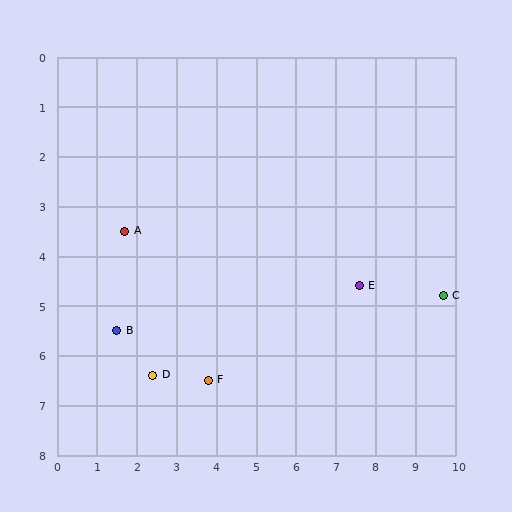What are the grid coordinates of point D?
Point D is at approximately (2.4, 6.4).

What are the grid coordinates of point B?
Point B is at approximately (1.5, 5.5).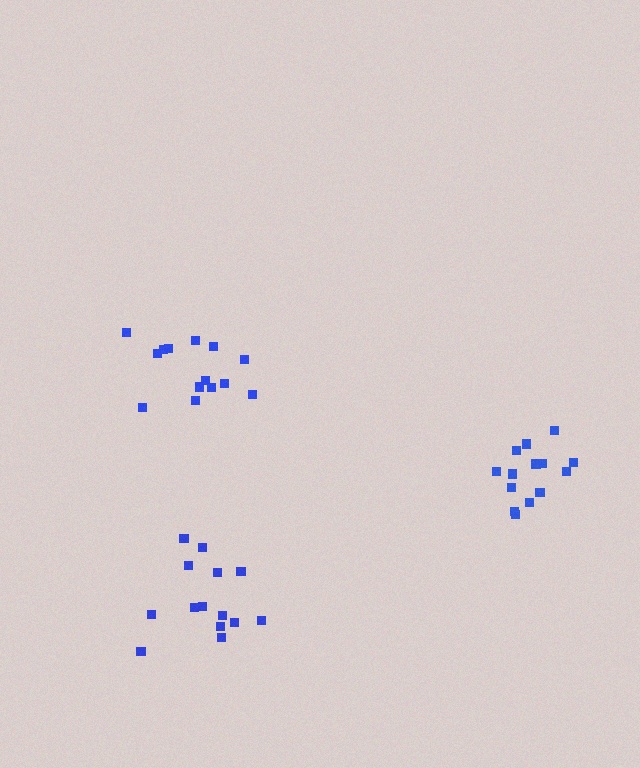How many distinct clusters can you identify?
There are 3 distinct clusters.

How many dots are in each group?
Group 1: 14 dots, Group 2: 14 dots, Group 3: 14 dots (42 total).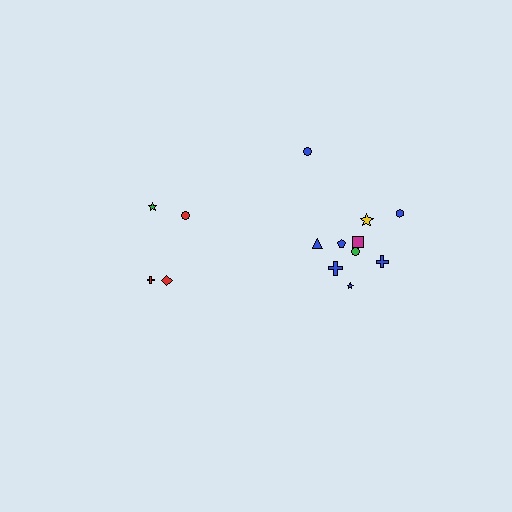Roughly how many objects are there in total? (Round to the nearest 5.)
Roughly 15 objects in total.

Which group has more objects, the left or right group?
The right group.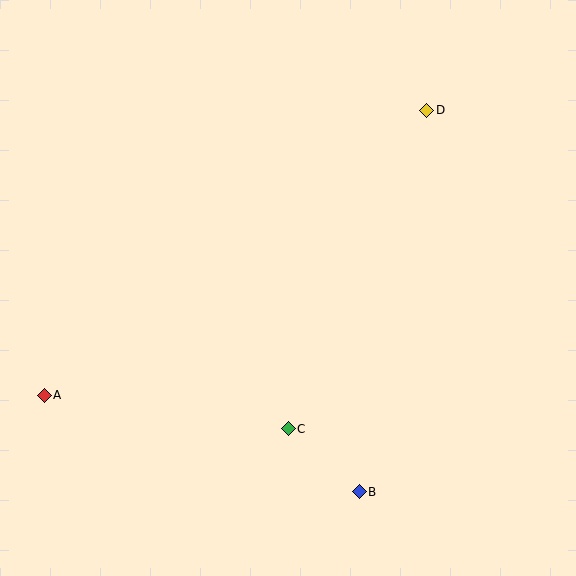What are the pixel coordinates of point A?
Point A is at (44, 395).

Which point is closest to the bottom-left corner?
Point A is closest to the bottom-left corner.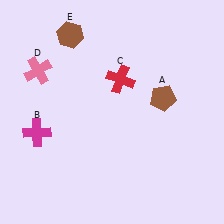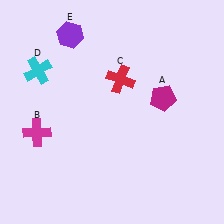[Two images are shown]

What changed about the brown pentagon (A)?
In Image 1, A is brown. In Image 2, it changed to magenta.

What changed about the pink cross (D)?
In Image 1, D is pink. In Image 2, it changed to cyan.